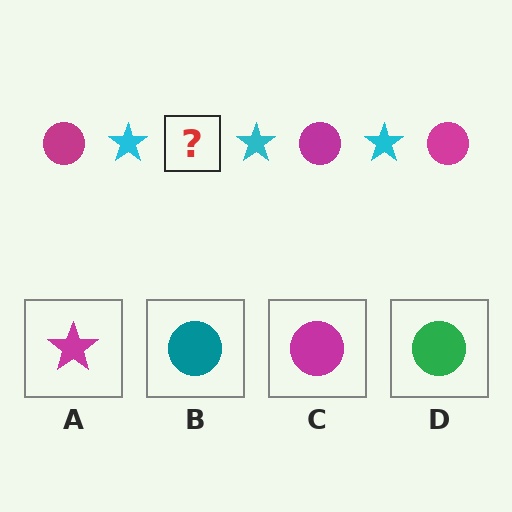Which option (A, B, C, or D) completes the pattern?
C.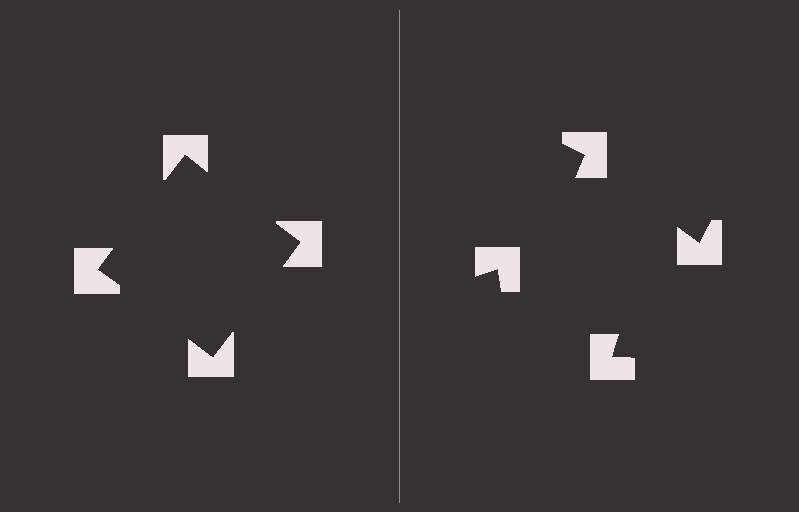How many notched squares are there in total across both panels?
8 — 4 on each side.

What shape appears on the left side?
An illusory square.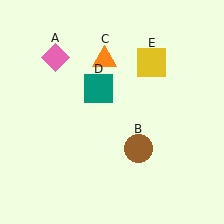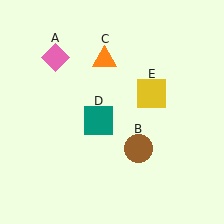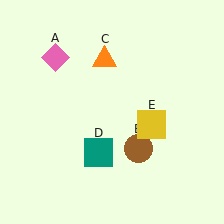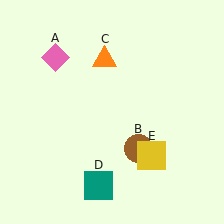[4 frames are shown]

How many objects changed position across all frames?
2 objects changed position: teal square (object D), yellow square (object E).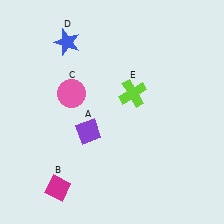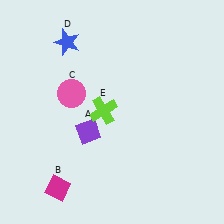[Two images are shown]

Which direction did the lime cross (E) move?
The lime cross (E) moved left.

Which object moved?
The lime cross (E) moved left.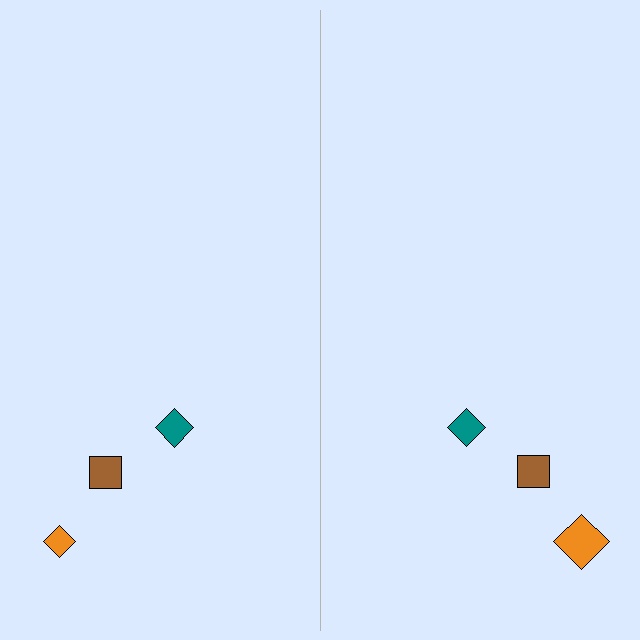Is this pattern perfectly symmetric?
No, the pattern is not perfectly symmetric. The orange diamond on the right side has a different size than its mirror counterpart.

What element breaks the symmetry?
The orange diamond on the right side has a different size than its mirror counterpart.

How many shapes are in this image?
There are 6 shapes in this image.